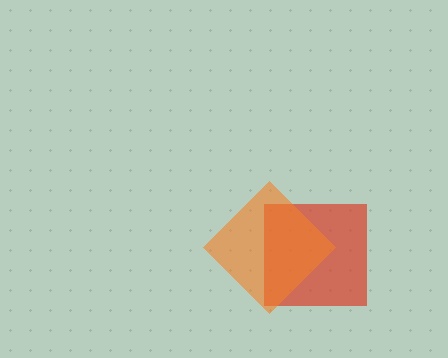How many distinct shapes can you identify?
There are 2 distinct shapes: a red square, an orange diamond.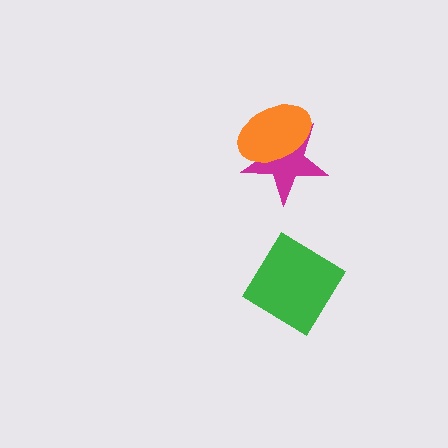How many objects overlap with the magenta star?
1 object overlaps with the magenta star.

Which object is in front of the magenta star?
The orange ellipse is in front of the magenta star.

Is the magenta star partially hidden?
Yes, it is partially covered by another shape.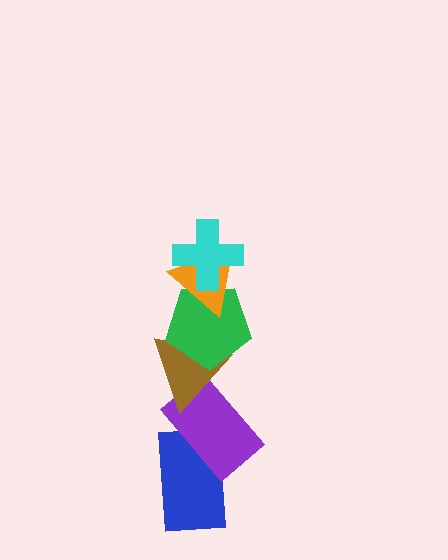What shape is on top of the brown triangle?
The green pentagon is on top of the brown triangle.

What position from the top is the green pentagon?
The green pentagon is 3rd from the top.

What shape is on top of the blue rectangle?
The purple rectangle is on top of the blue rectangle.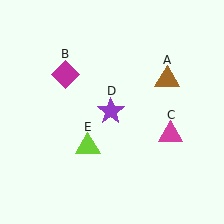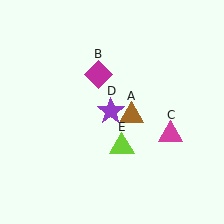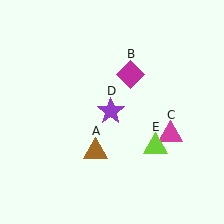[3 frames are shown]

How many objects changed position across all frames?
3 objects changed position: brown triangle (object A), magenta diamond (object B), lime triangle (object E).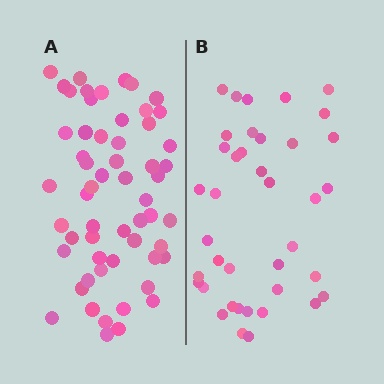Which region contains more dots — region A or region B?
Region A (the left region) has more dots.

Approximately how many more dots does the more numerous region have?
Region A has approximately 20 more dots than region B.